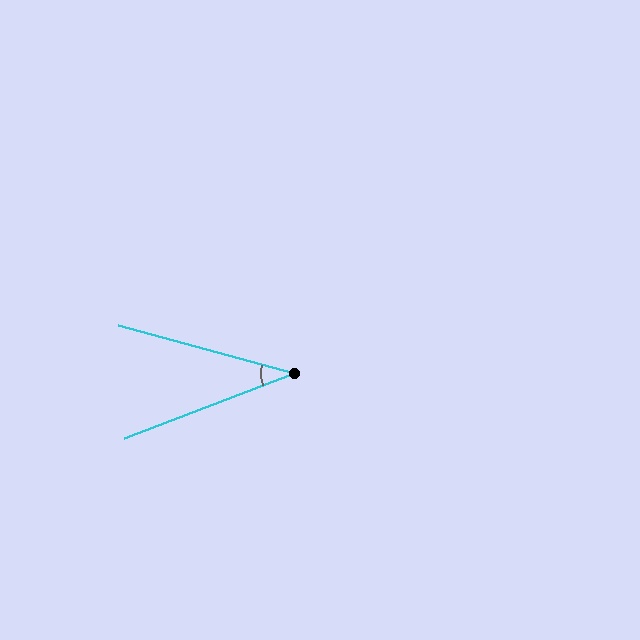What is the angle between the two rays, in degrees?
Approximately 36 degrees.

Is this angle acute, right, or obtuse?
It is acute.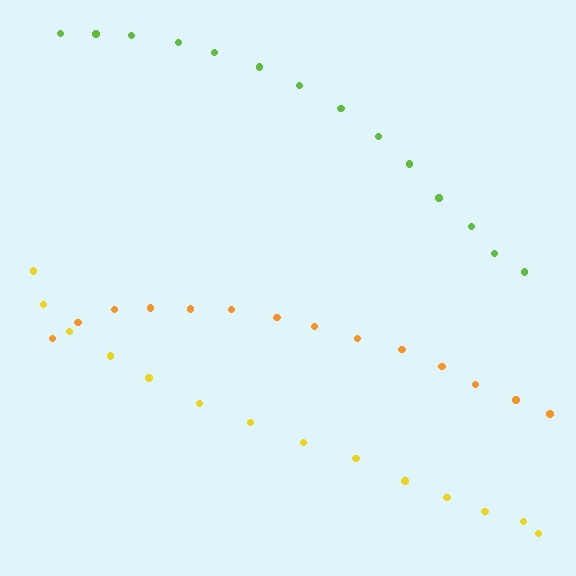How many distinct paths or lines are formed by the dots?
There are 3 distinct paths.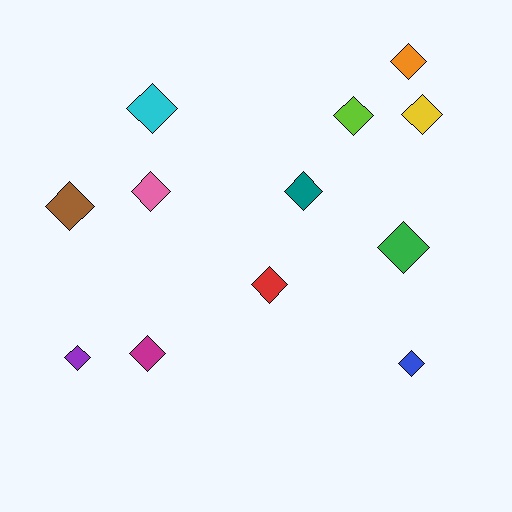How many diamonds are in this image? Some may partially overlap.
There are 12 diamonds.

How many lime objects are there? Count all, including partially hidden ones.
There is 1 lime object.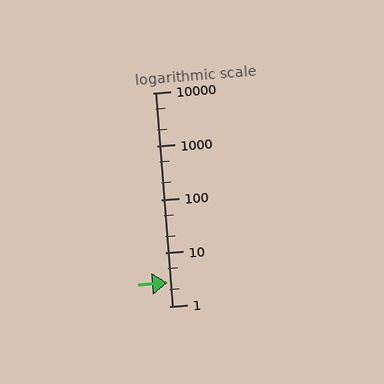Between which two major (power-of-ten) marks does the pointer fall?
The pointer is between 1 and 10.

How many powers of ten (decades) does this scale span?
The scale spans 4 decades, from 1 to 10000.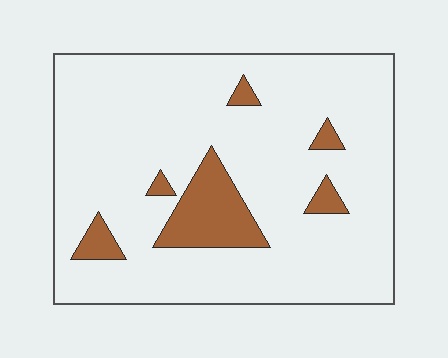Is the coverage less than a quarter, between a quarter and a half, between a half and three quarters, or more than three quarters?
Less than a quarter.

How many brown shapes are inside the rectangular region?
6.